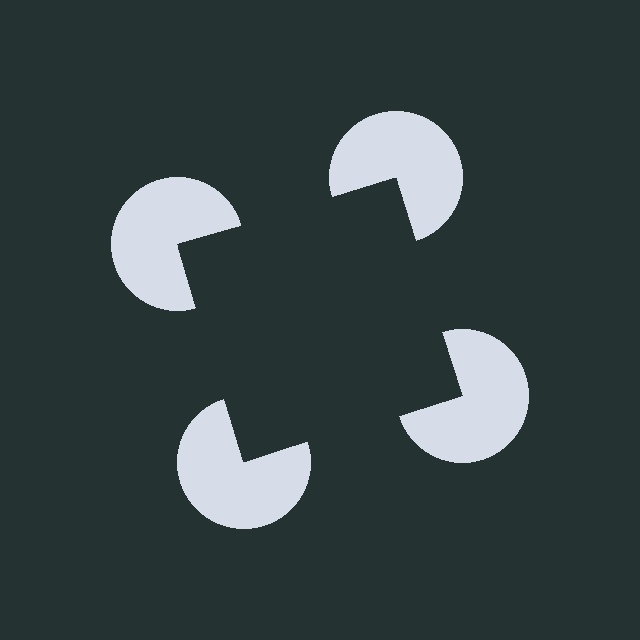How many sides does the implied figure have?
4 sides.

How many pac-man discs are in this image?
There are 4 — one at each vertex of the illusory square.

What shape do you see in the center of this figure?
An illusory square — its edges are inferred from the aligned wedge cuts in the pac-man discs, not physically drawn.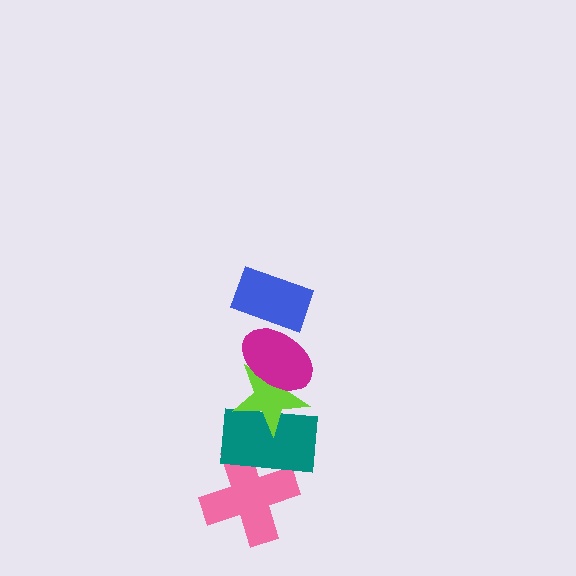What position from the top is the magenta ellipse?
The magenta ellipse is 2nd from the top.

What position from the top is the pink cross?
The pink cross is 5th from the top.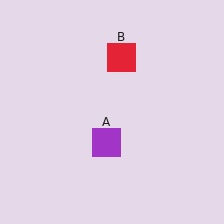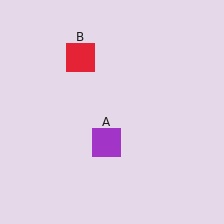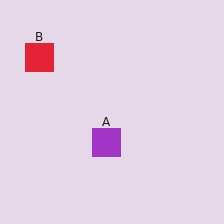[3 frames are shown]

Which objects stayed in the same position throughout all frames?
Purple square (object A) remained stationary.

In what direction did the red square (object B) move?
The red square (object B) moved left.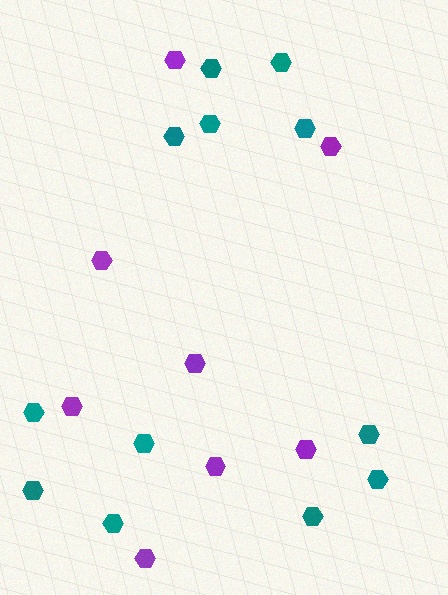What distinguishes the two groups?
There are 2 groups: one group of teal hexagons (12) and one group of purple hexagons (8).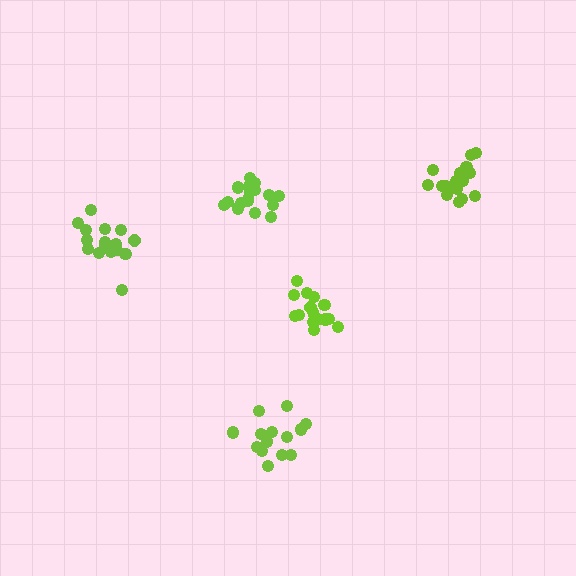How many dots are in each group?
Group 1: 17 dots, Group 2: 14 dots, Group 3: 16 dots, Group 4: 18 dots, Group 5: 18 dots (83 total).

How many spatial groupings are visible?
There are 5 spatial groupings.